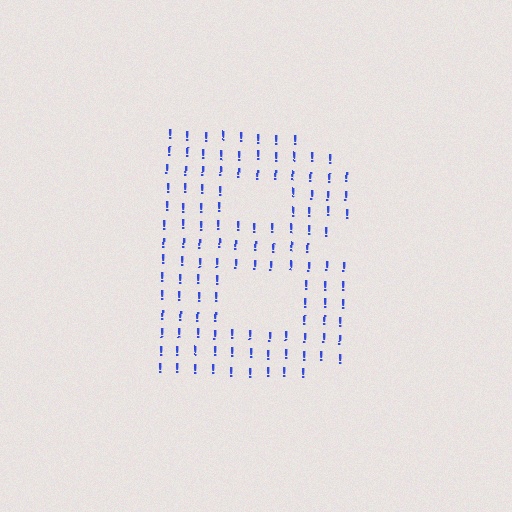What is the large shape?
The large shape is the letter B.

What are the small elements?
The small elements are exclamation marks.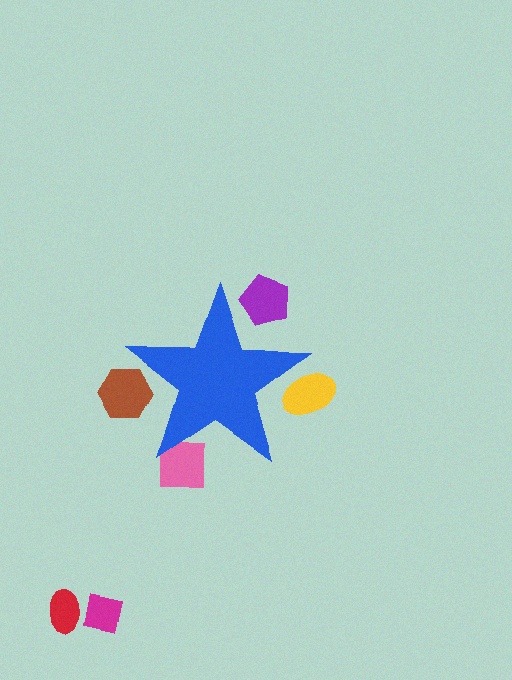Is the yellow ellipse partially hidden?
Yes, the yellow ellipse is partially hidden behind the blue star.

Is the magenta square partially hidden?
No, the magenta square is fully visible.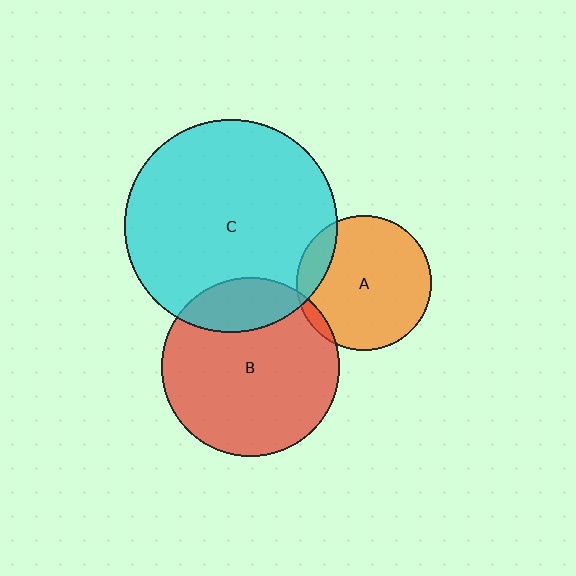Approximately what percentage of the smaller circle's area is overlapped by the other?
Approximately 5%.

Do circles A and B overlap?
Yes.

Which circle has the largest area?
Circle C (cyan).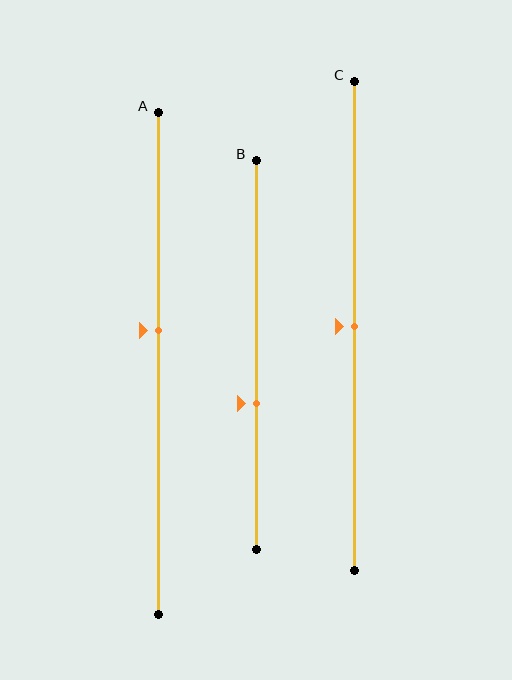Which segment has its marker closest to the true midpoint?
Segment C has its marker closest to the true midpoint.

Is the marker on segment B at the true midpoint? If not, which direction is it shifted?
No, the marker on segment B is shifted downward by about 13% of the segment length.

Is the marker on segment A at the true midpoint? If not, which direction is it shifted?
No, the marker on segment A is shifted upward by about 6% of the segment length.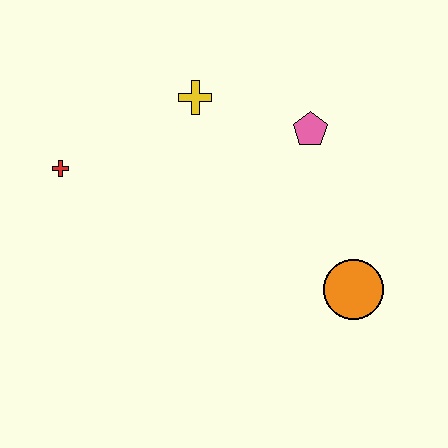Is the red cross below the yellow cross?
Yes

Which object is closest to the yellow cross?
The pink pentagon is closest to the yellow cross.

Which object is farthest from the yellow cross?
The orange circle is farthest from the yellow cross.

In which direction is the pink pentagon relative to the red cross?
The pink pentagon is to the right of the red cross.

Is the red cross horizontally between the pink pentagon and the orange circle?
No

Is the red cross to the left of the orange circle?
Yes